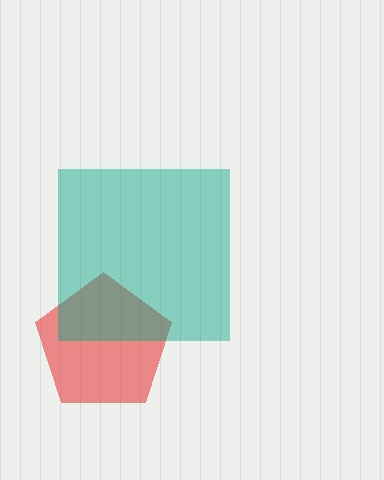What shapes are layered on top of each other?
The layered shapes are: a red pentagon, a teal square.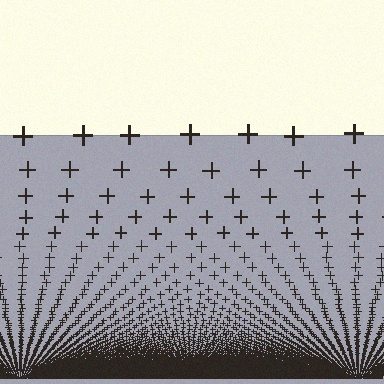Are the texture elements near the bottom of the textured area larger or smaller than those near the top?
Smaller. The gradient is inverted — elements near the bottom are smaller and denser.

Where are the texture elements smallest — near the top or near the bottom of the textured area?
Near the bottom.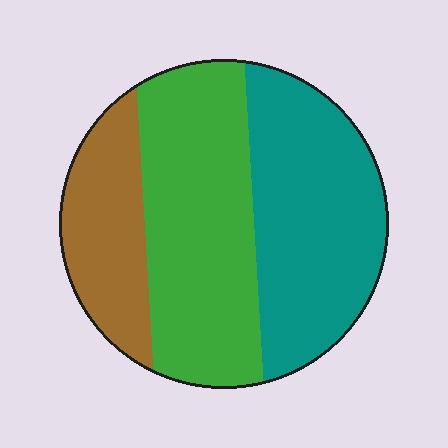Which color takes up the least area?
Brown, at roughly 20%.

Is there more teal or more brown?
Teal.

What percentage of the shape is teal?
Teal covers roughly 40% of the shape.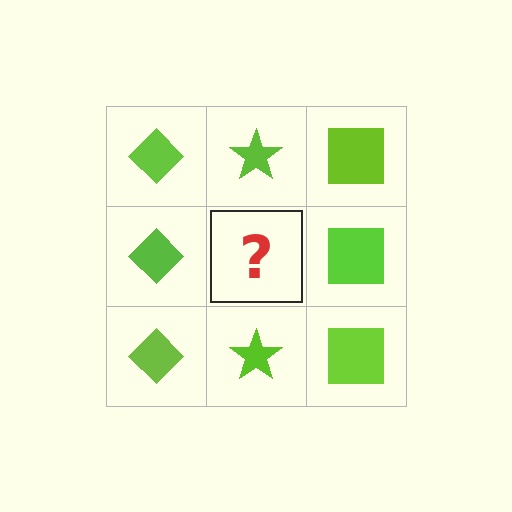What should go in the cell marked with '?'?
The missing cell should contain a lime star.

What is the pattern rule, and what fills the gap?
The rule is that each column has a consistent shape. The gap should be filled with a lime star.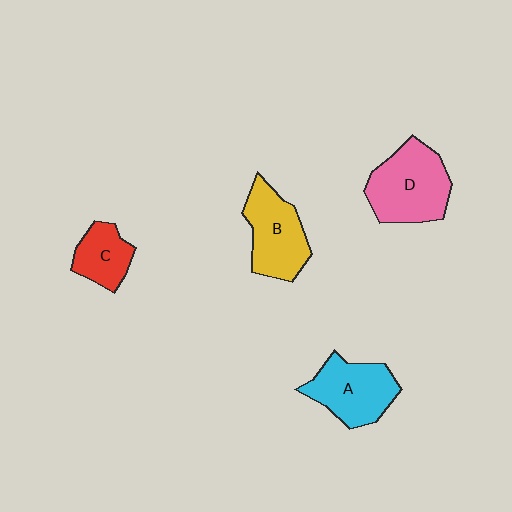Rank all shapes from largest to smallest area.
From largest to smallest: D (pink), A (cyan), B (yellow), C (red).